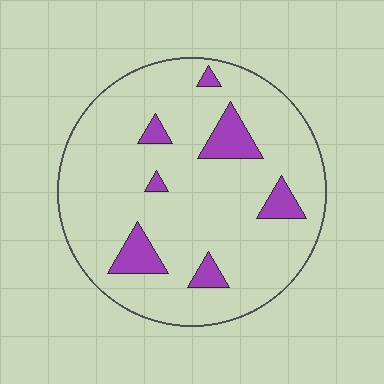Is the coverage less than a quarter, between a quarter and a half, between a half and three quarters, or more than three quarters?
Less than a quarter.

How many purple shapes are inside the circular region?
7.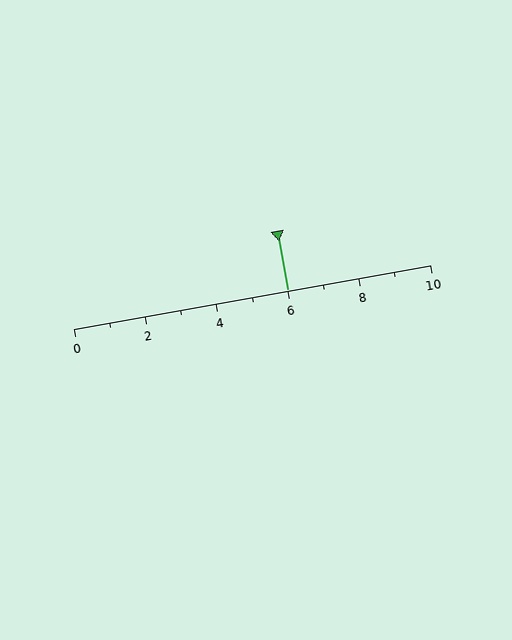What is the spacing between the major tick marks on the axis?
The major ticks are spaced 2 apart.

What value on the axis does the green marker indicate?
The marker indicates approximately 6.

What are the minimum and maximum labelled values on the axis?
The axis runs from 0 to 10.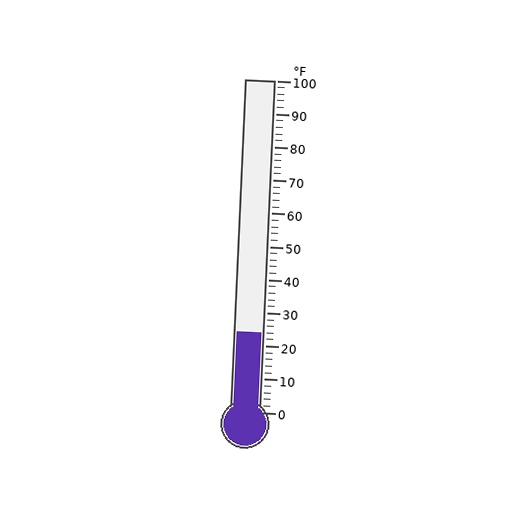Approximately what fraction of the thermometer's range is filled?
The thermometer is filled to approximately 25% of its range.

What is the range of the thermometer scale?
The thermometer scale ranges from 0°F to 100°F.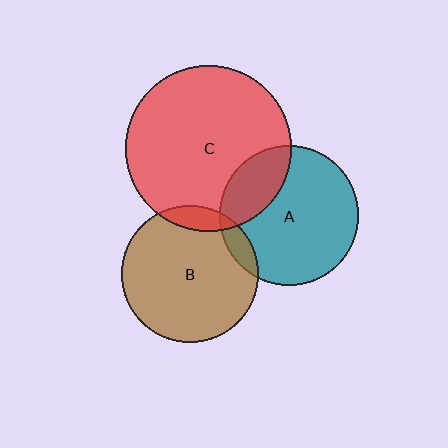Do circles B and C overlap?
Yes.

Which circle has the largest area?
Circle C (red).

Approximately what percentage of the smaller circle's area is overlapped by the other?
Approximately 10%.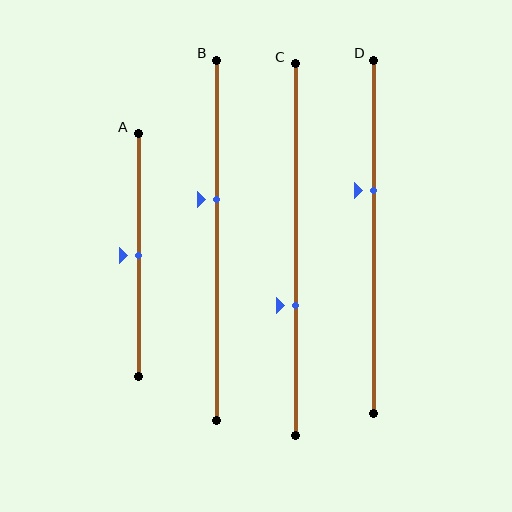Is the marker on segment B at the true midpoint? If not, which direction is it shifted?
No, the marker on segment B is shifted upward by about 11% of the segment length.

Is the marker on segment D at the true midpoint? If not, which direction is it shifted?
No, the marker on segment D is shifted upward by about 13% of the segment length.